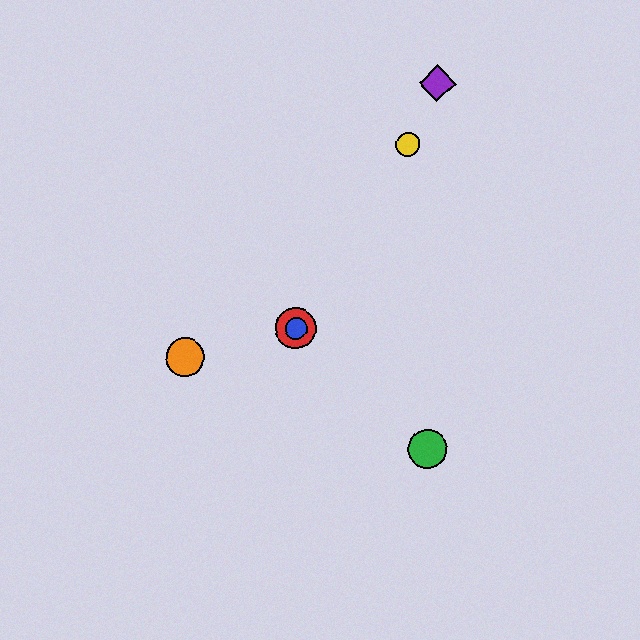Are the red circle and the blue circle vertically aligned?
Yes, both are at x≈296.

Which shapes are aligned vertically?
The red circle, the blue circle are aligned vertically.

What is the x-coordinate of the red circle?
The red circle is at x≈296.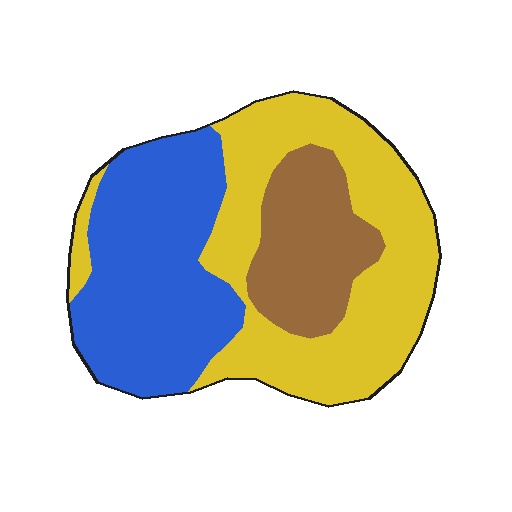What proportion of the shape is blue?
Blue covers roughly 35% of the shape.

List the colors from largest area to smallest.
From largest to smallest: yellow, blue, brown.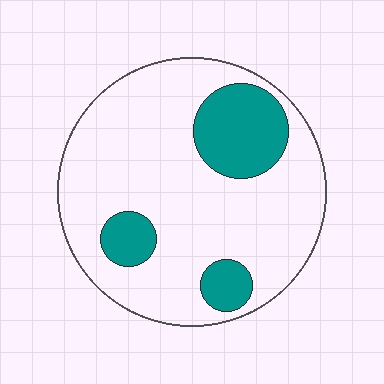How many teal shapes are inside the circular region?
3.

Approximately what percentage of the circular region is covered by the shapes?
Approximately 20%.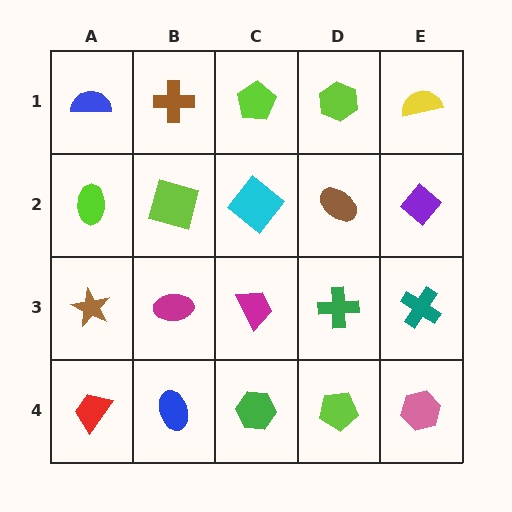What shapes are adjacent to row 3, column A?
A lime ellipse (row 2, column A), a red trapezoid (row 4, column A), a magenta ellipse (row 3, column B).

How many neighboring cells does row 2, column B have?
4.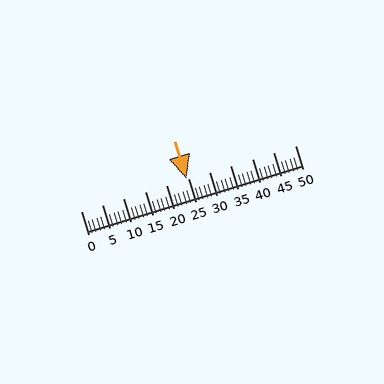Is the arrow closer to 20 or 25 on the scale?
The arrow is closer to 25.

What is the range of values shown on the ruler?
The ruler shows values from 0 to 50.